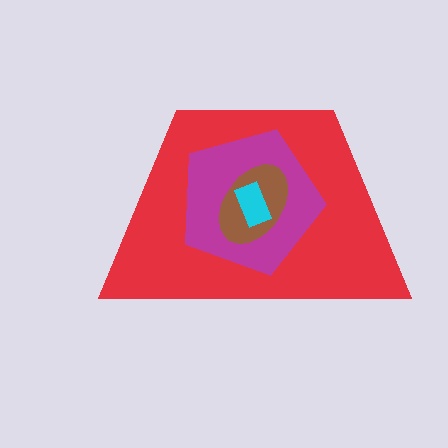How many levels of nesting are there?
4.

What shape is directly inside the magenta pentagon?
The brown ellipse.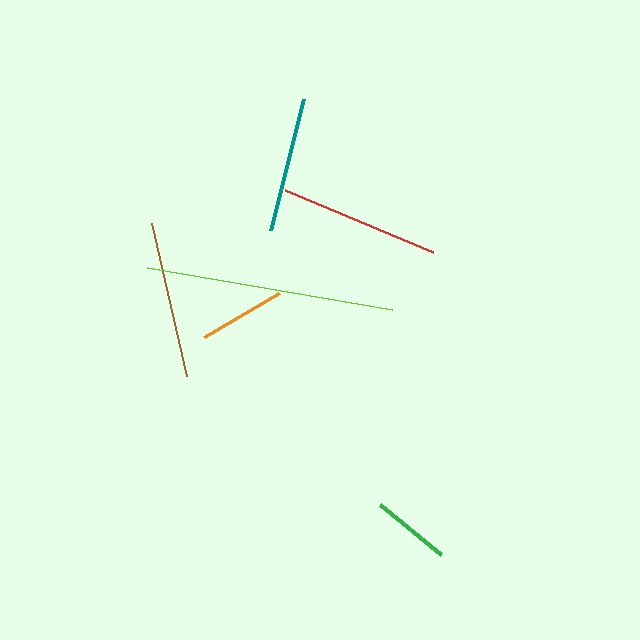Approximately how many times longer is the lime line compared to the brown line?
The lime line is approximately 1.6 times the length of the brown line.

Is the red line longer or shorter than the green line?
The red line is longer than the green line.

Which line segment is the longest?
The lime line is the longest at approximately 248 pixels.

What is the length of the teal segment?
The teal segment is approximately 136 pixels long.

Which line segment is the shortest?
The green line is the shortest at approximately 79 pixels.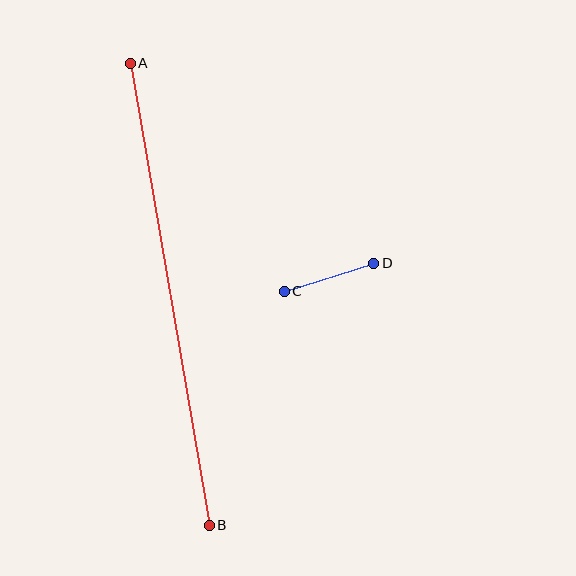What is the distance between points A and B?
The distance is approximately 469 pixels.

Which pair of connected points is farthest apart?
Points A and B are farthest apart.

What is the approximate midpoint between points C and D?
The midpoint is at approximately (329, 277) pixels.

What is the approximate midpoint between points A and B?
The midpoint is at approximately (170, 294) pixels.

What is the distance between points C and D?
The distance is approximately 94 pixels.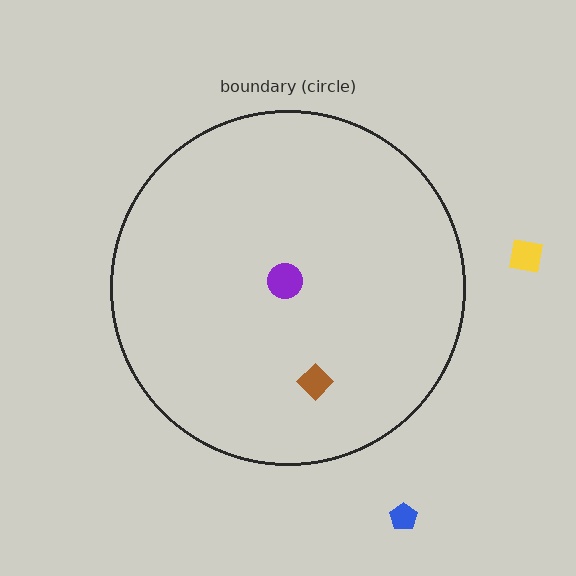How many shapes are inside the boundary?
2 inside, 2 outside.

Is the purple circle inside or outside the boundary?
Inside.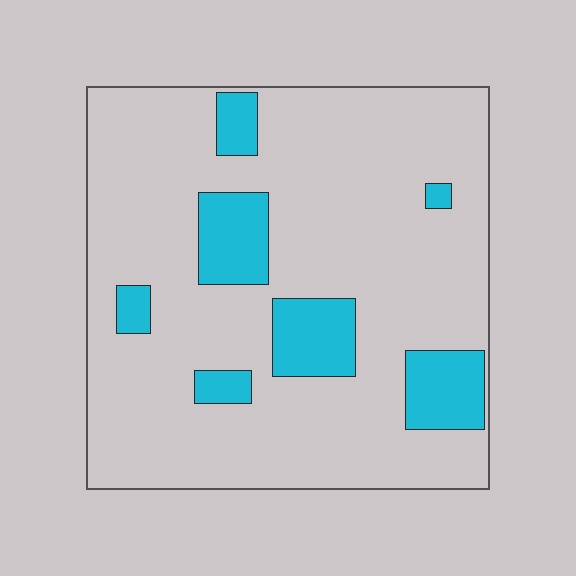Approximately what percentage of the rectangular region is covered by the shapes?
Approximately 15%.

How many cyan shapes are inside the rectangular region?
7.